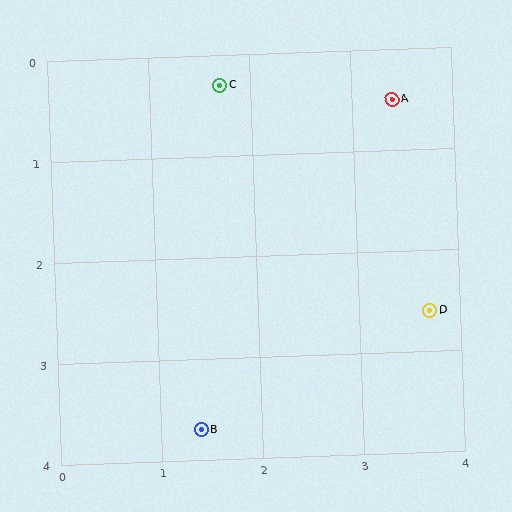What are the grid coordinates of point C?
Point C is at approximately (1.7, 0.3).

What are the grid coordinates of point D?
Point D is at approximately (3.7, 2.6).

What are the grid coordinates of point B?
Point B is at approximately (1.4, 3.7).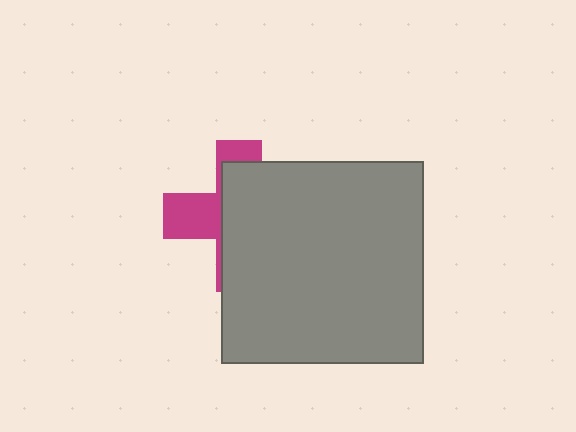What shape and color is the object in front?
The object in front is a gray square.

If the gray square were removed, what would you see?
You would see the complete magenta cross.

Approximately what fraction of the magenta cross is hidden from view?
Roughly 65% of the magenta cross is hidden behind the gray square.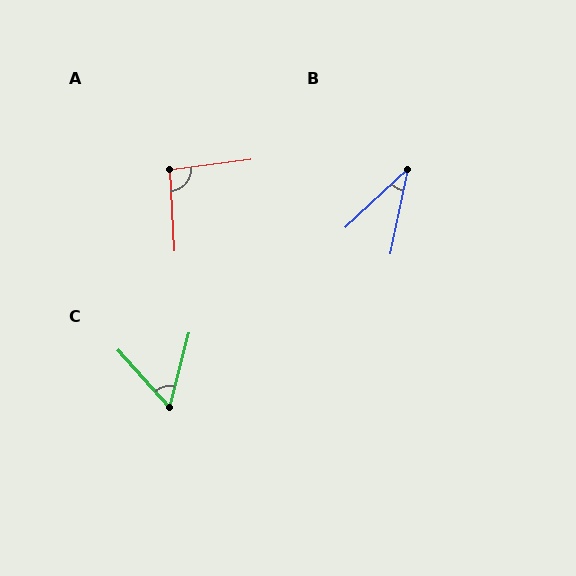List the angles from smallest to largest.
B (36°), C (56°), A (94°).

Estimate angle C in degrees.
Approximately 56 degrees.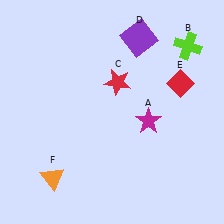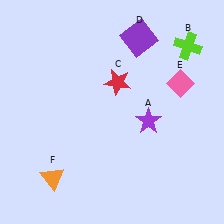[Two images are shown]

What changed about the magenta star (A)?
In Image 1, A is magenta. In Image 2, it changed to purple.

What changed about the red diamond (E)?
In Image 1, E is red. In Image 2, it changed to pink.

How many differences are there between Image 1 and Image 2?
There are 2 differences between the two images.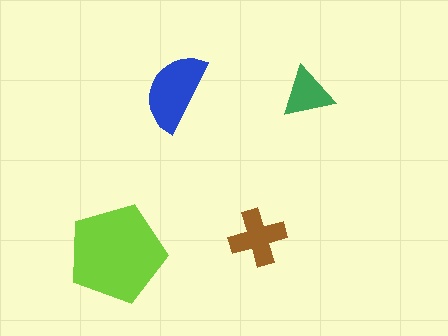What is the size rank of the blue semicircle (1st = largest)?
2nd.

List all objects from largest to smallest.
The lime pentagon, the blue semicircle, the brown cross, the green triangle.